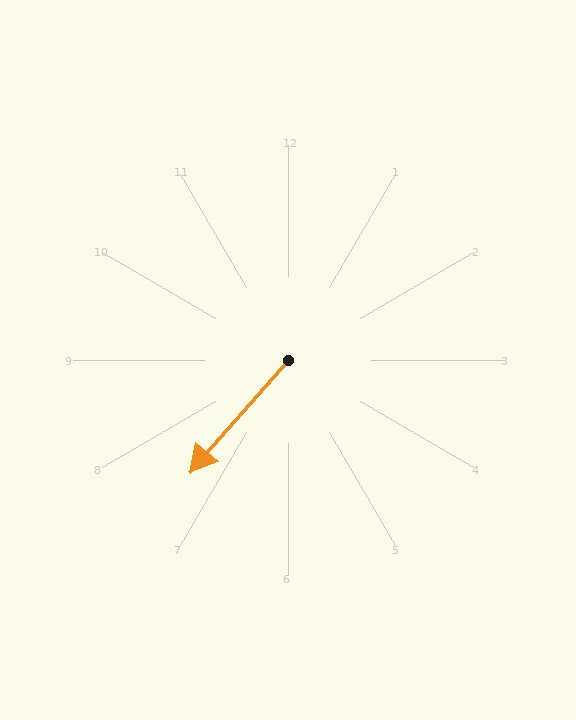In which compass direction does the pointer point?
Southwest.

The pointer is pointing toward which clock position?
Roughly 7 o'clock.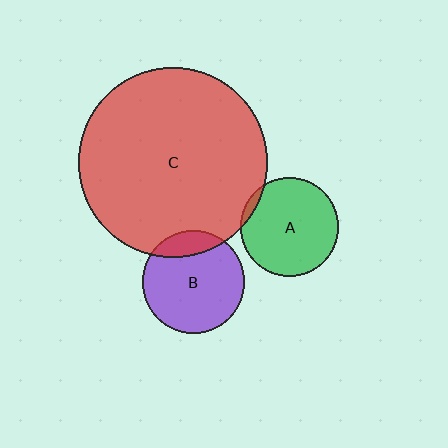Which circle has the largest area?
Circle C (red).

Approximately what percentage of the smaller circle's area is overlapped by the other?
Approximately 15%.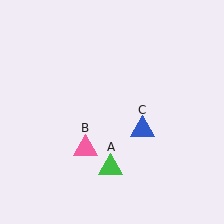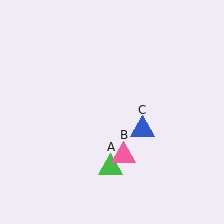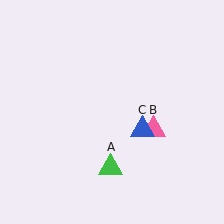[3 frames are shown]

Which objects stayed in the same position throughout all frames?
Green triangle (object A) and blue triangle (object C) remained stationary.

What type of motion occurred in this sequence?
The pink triangle (object B) rotated counterclockwise around the center of the scene.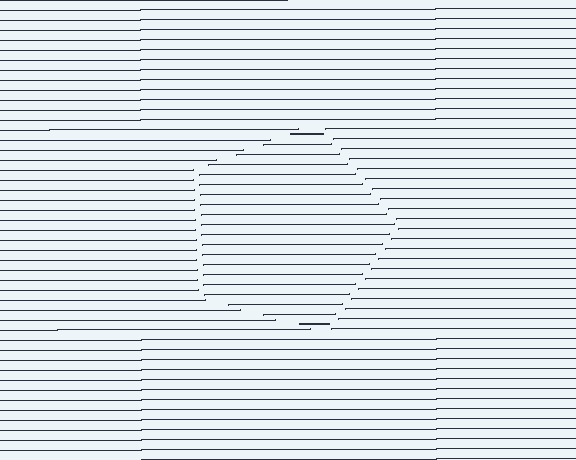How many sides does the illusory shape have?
5 sides — the line-ends trace a pentagon.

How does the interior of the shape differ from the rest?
The interior of the shape contains the same grating, shifted by half a period — the contour is defined by the phase discontinuity where line-ends from the inner and outer gratings abut.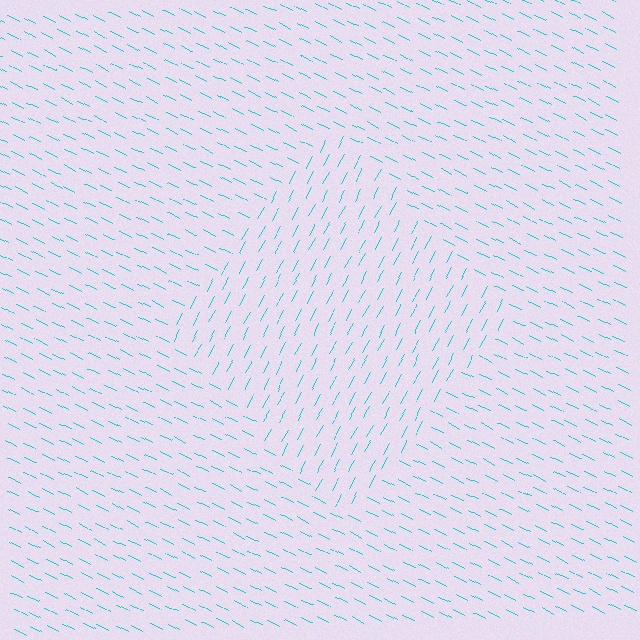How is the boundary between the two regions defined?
The boundary is defined purely by a change in line orientation (approximately 88 degrees difference). All lines are the same color and thickness.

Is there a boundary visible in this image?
Yes, there is a texture boundary formed by a change in line orientation.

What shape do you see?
I see a diamond.